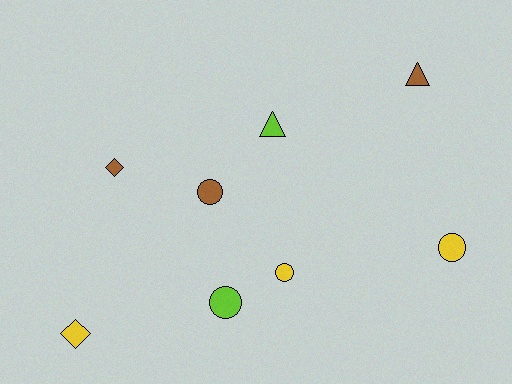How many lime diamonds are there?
There are no lime diamonds.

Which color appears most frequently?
Yellow, with 3 objects.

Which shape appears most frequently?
Circle, with 4 objects.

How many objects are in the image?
There are 8 objects.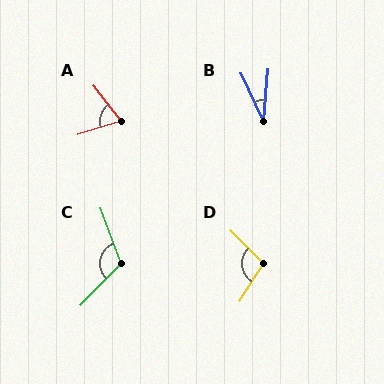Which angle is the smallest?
B, at approximately 30 degrees.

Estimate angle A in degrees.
Approximately 69 degrees.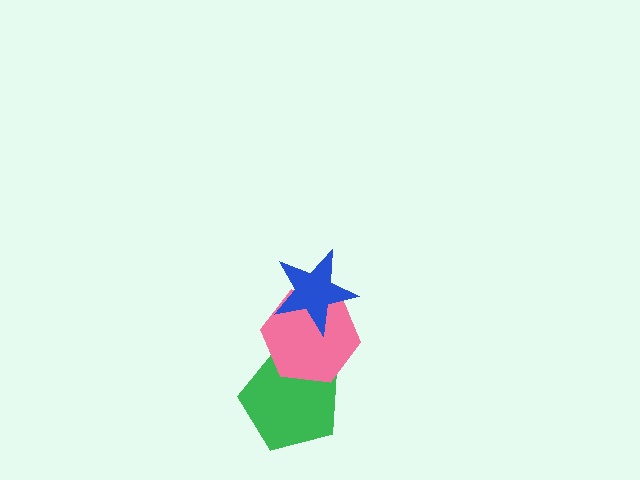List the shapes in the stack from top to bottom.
From top to bottom: the blue star, the pink hexagon, the green pentagon.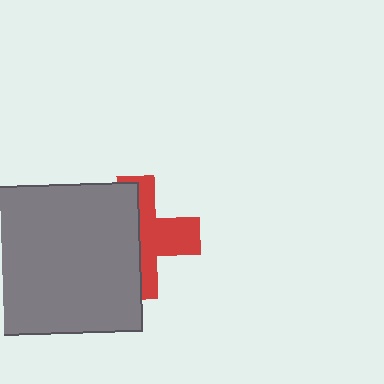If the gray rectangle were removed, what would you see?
You would see the complete red cross.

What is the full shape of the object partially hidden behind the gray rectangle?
The partially hidden object is a red cross.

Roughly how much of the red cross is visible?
About half of it is visible (roughly 47%).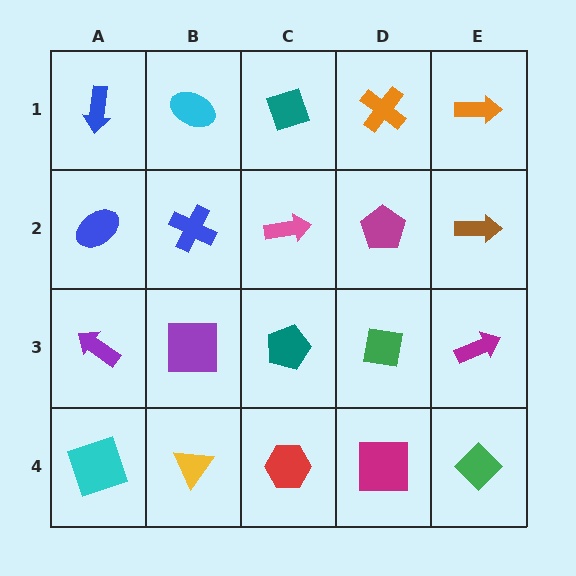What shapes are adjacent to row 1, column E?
A brown arrow (row 2, column E), an orange cross (row 1, column D).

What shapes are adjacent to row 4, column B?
A purple square (row 3, column B), a cyan square (row 4, column A), a red hexagon (row 4, column C).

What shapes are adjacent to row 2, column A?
A blue arrow (row 1, column A), a purple arrow (row 3, column A), a blue cross (row 2, column B).